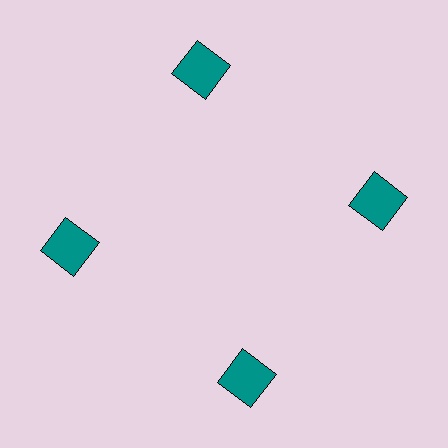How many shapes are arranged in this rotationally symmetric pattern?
There are 4 shapes, arranged in 4 groups of 1.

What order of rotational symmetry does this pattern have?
This pattern has 4-fold rotational symmetry.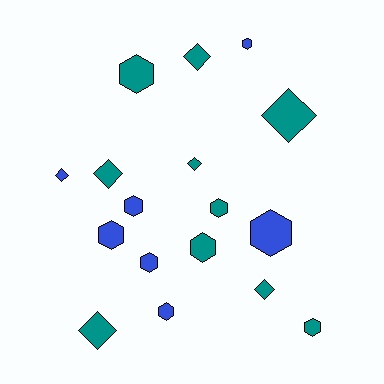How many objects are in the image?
There are 17 objects.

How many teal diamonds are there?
There are 6 teal diamonds.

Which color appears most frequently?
Teal, with 10 objects.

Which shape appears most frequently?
Hexagon, with 10 objects.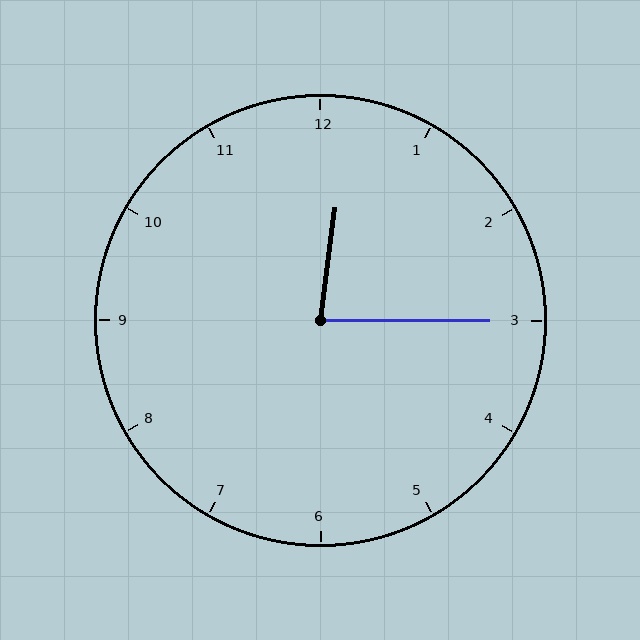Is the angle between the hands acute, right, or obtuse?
It is acute.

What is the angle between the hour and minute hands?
Approximately 82 degrees.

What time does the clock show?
12:15.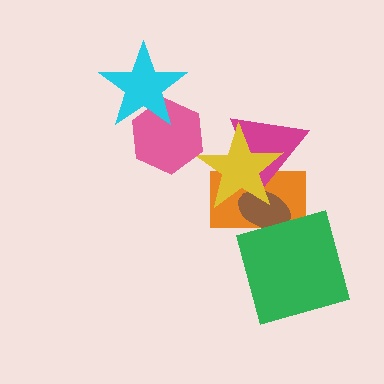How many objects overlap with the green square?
2 objects overlap with the green square.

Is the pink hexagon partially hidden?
Yes, it is partially covered by another shape.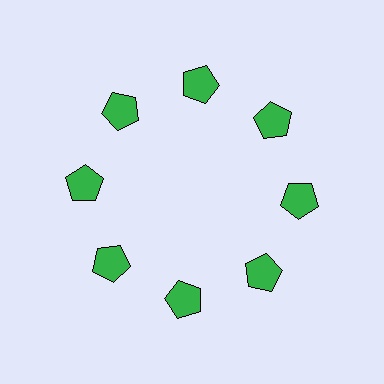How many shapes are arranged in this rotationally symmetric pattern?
There are 8 shapes, arranged in 8 groups of 1.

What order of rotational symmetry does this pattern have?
This pattern has 8-fold rotational symmetry.